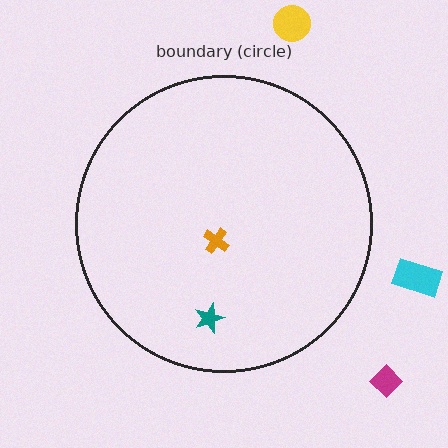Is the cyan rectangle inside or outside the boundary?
Outside.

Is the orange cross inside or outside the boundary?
Inside.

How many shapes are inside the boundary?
2 inside, 3 outside.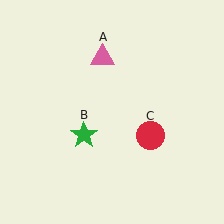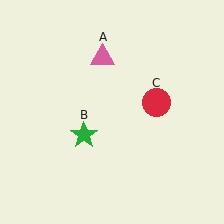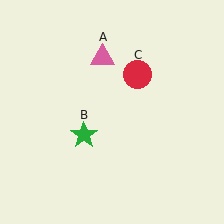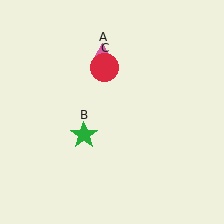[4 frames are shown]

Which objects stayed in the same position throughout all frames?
Pink triangle (object A) and green star (object B) remained stationary.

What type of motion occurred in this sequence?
The red circle (object C) rotated counterclockwise around the center of the scene.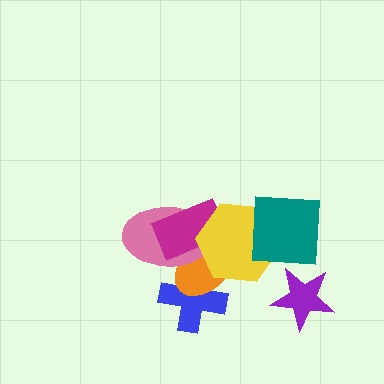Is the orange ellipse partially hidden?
Yes, it is partially covered by another shape.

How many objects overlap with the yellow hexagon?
4 objects overlap with the yellow hexagon.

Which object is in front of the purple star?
The teal square is in front of the purple star.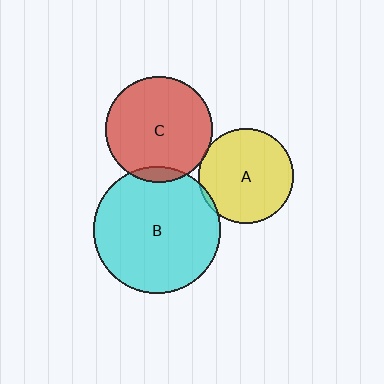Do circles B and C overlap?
Yes.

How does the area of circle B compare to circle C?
Approximately 1.4 times.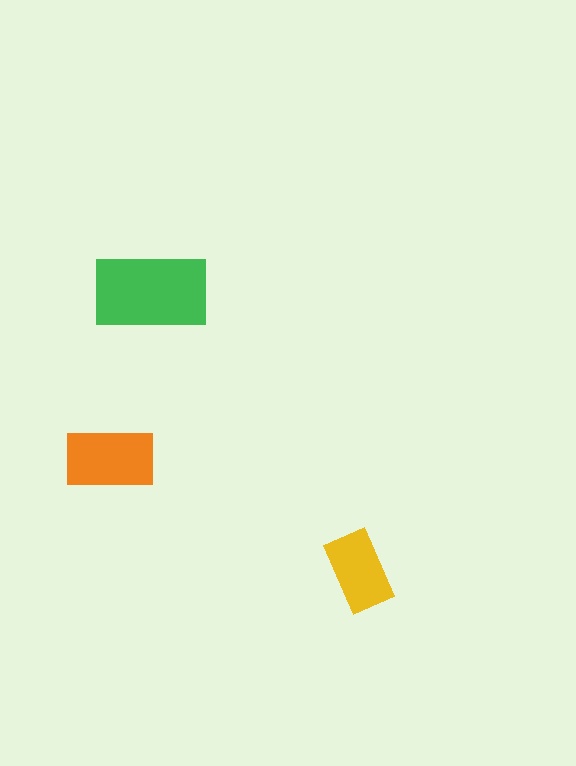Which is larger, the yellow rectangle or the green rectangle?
The green one.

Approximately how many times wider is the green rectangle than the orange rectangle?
About 1.5 times wider.